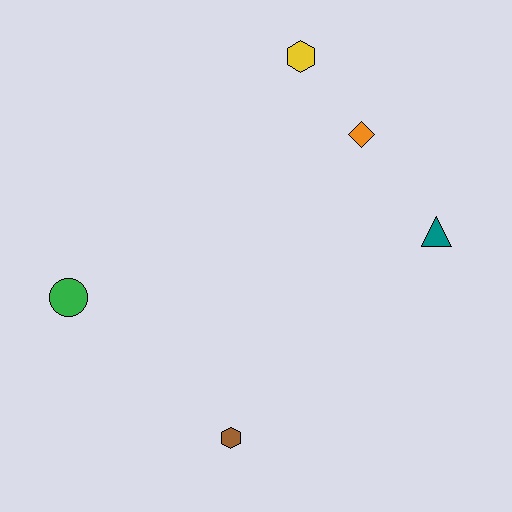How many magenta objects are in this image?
There are no magenta objects.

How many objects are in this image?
There are 5 objects.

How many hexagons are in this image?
There are 2 hexagons.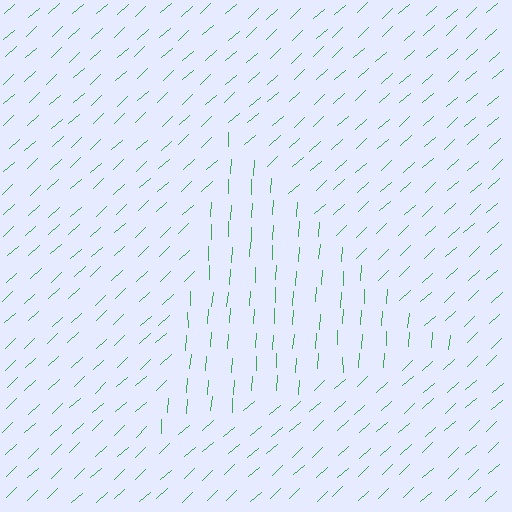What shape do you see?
I see a triangle.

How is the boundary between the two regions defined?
The boundary is defined purely by a change in line orientation (approximately 45 degrees difference). All lines are the same color and thickness.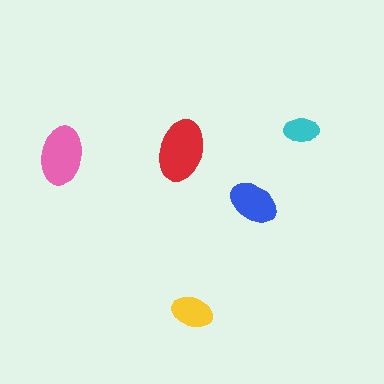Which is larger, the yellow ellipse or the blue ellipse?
The blue one.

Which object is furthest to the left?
The pink ellipse is leftmost.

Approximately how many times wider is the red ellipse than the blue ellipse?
About 1.5 times wider.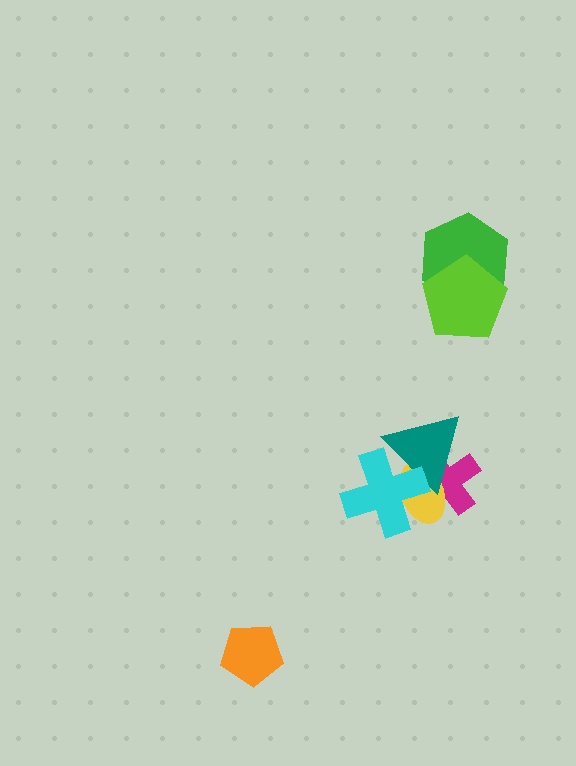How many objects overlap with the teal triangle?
3 objects overlap with the teal triangle.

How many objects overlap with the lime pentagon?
1 object overlaps with the lime pentagon.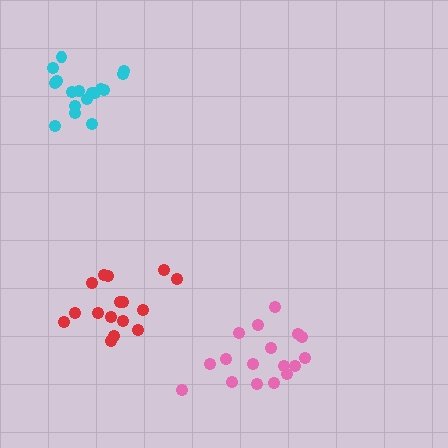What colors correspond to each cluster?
The clusters are colored: cyan, pink, red.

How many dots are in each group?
Group 1: 17 dots, Group 2: 17 dots, Group 3: 16 dots (50 total).